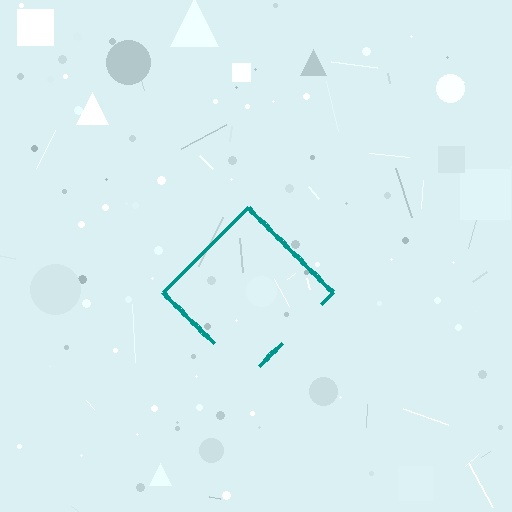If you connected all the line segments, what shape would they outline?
They would outline a diamond.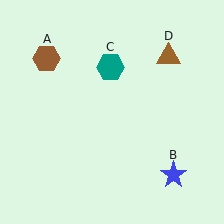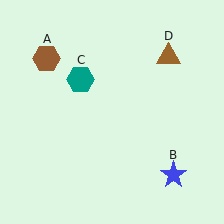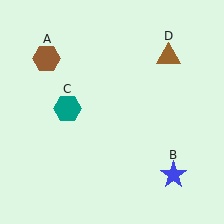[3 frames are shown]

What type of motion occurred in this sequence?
The teal hexagon (object C) rotated counterclockwise around the center of the scene.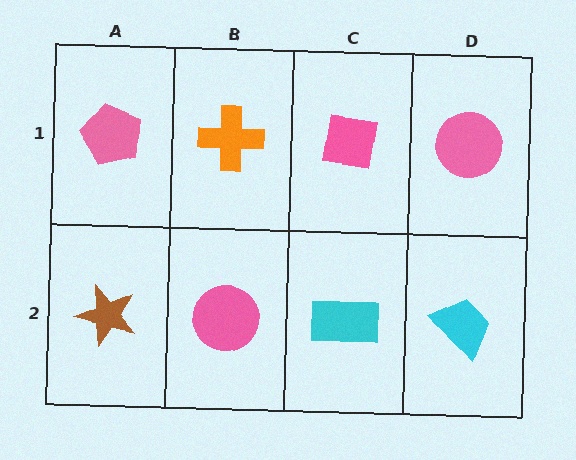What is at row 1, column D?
A pink circle.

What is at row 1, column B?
An orange cross.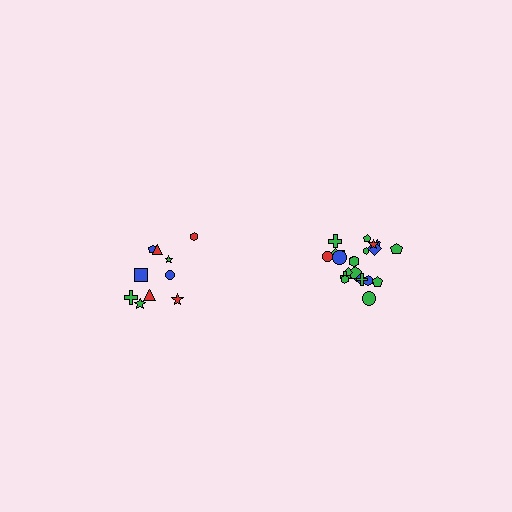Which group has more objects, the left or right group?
The right group.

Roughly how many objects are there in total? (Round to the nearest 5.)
Roughly 30 objects in total.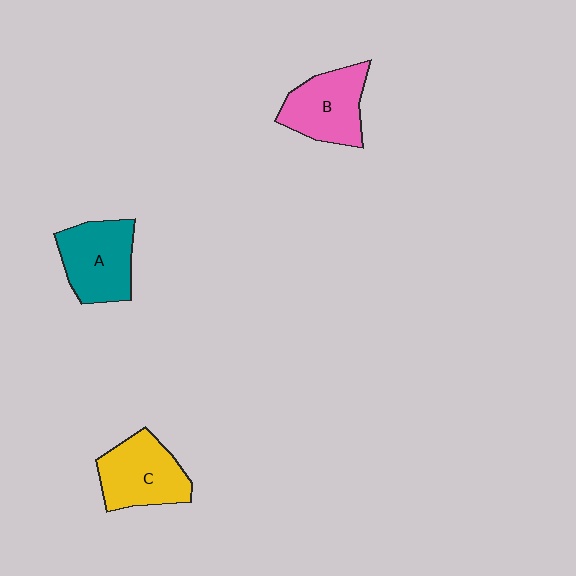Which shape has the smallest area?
Shape B (pink).